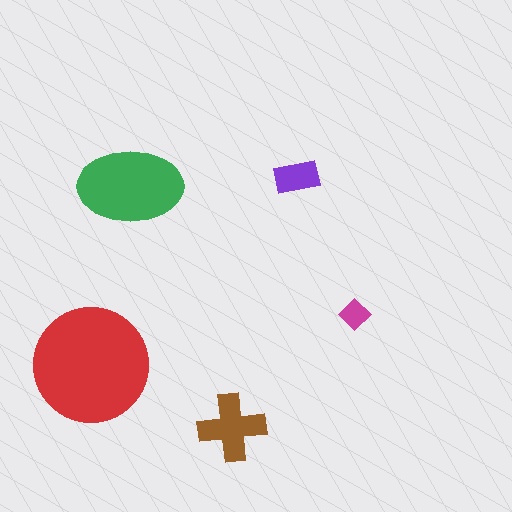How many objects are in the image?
There are 5 objects in the image.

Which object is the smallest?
The magenta diamond.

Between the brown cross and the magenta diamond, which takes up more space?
The brown cross.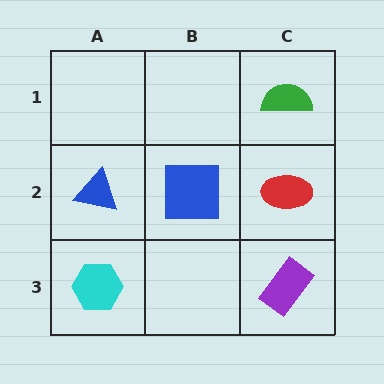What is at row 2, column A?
A blue triangle.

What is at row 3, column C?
A purple rectangle.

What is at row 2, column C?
A red ellipse.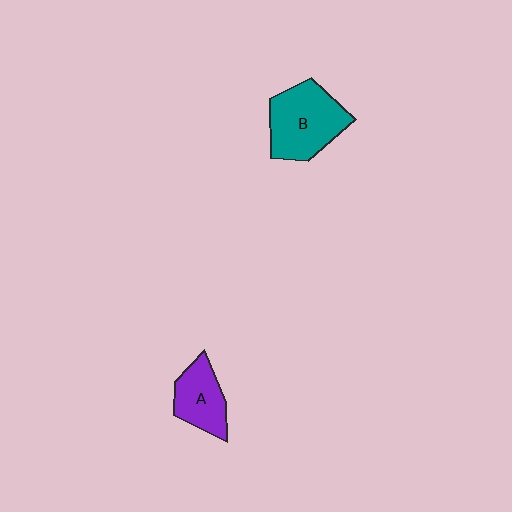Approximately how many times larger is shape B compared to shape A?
Approximately 1.5 times.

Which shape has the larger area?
Shape B (teal).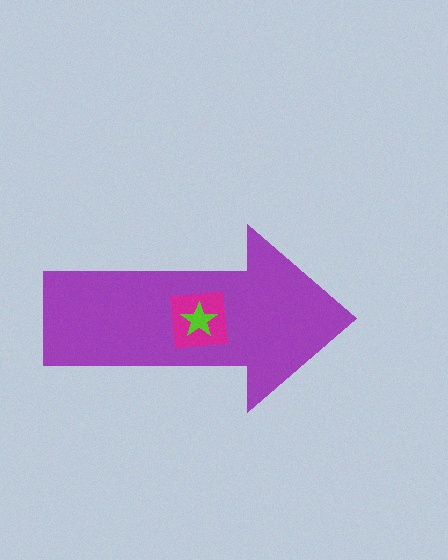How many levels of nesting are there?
3.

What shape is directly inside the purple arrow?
The magenta square.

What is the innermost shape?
The lime star.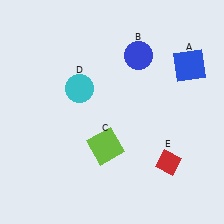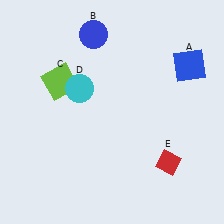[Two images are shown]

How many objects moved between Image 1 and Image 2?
2 objects moved between the two images.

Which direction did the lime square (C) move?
The lime square (C) moved up.